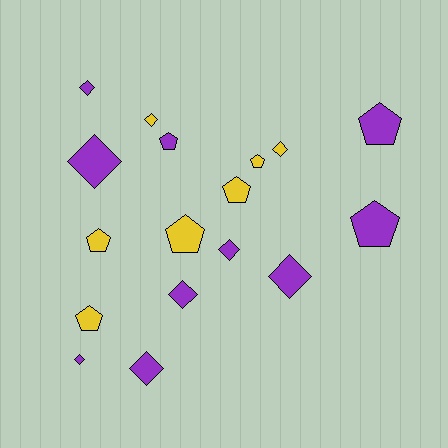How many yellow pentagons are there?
There are 5 yellow pentagons.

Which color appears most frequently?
Purple, with 10 objects.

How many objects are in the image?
There are 17 objects.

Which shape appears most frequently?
Diamond, with 9 objects.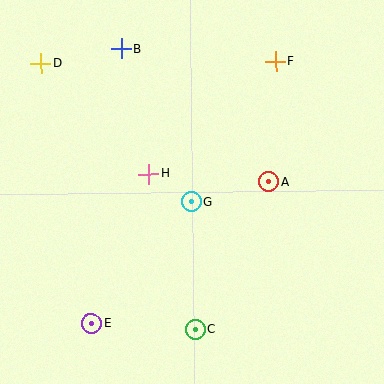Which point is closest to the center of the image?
Point G at (191, 202) is closest to the center.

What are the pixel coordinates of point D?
Point D is at (41, 63).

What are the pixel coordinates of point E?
Point E is at (92, 323).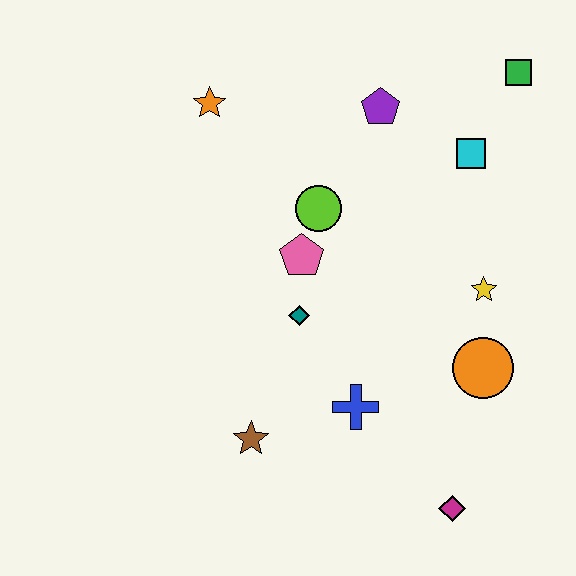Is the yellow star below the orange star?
Yes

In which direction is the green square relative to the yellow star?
The green square is above the yellow star.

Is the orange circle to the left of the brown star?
No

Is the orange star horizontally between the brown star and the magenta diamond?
No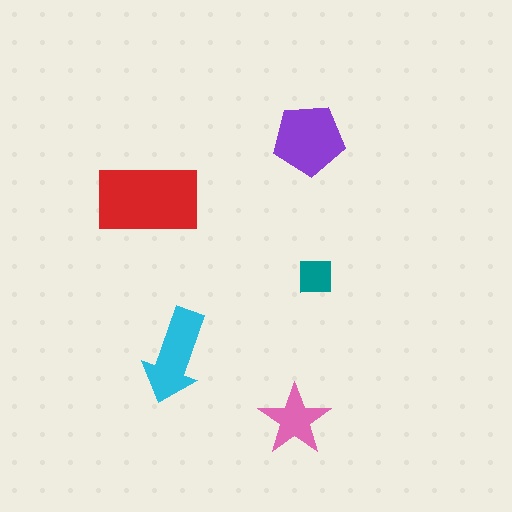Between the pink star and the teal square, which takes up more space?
The pink star.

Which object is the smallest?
The teal square.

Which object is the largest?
The red rectangle.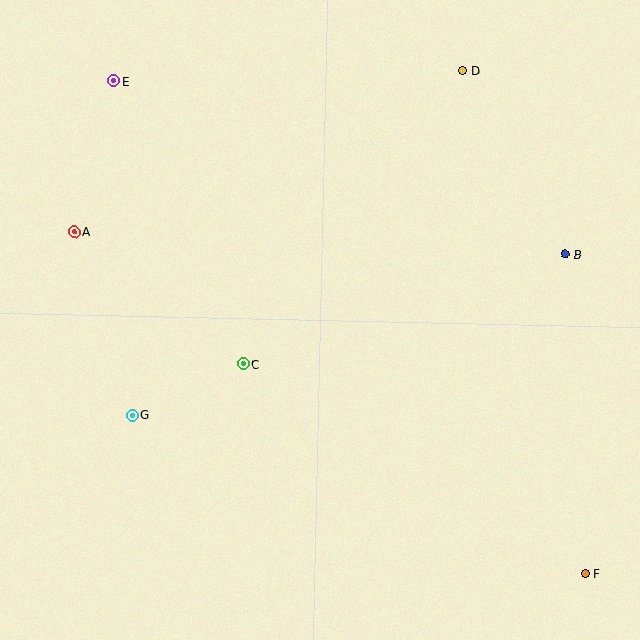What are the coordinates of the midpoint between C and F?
The midpoint between C and F is at (414, 469).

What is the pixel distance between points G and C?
The distance between G and C is 122 pixels.